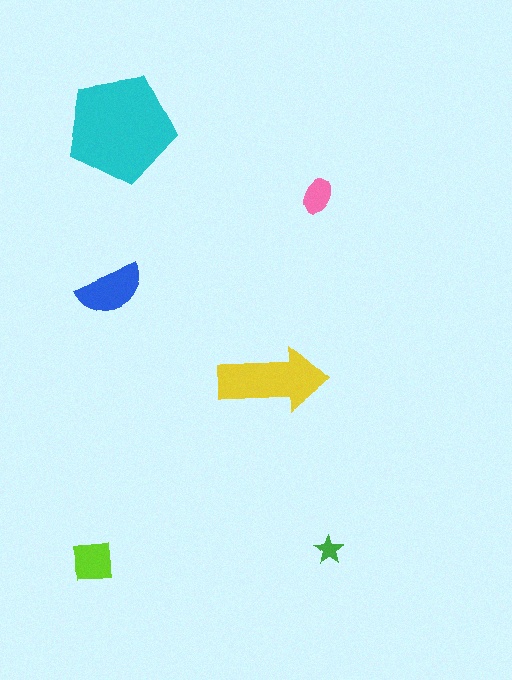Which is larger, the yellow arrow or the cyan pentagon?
The cyan pentagon.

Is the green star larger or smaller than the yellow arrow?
Smaller.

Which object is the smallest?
The green star.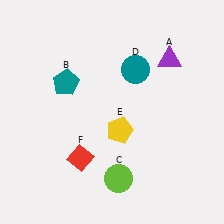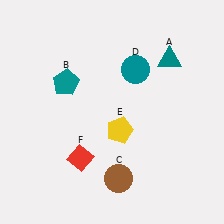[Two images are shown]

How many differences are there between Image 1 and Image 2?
There are 2 differences between the two images.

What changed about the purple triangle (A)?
In Image 1, A is purple. In Image 2, it changed to teal.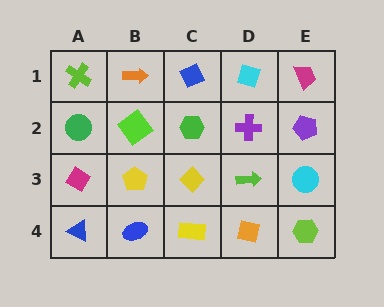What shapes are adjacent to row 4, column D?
A lime arrow (row 3, column D), a yellow rectangle (row 4, column C), a lime hexagon (row 4, column E).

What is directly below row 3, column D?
An orange square.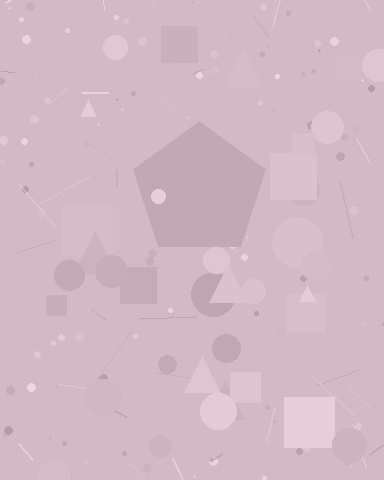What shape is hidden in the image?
A pentagon is hidden in the image.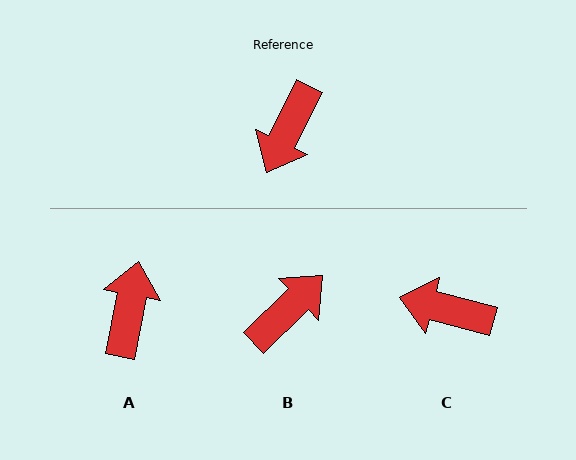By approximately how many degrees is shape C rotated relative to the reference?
Approximately 78 degrees clockwise.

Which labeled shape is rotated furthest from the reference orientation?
A, about 165 degrees away.